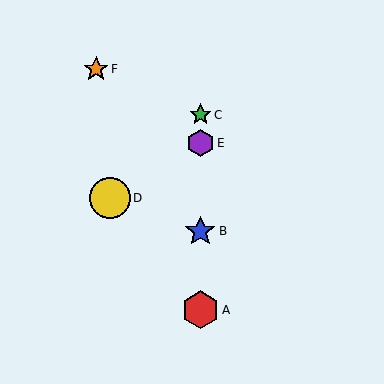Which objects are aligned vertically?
Objects A, B, C, E are aligned vertically.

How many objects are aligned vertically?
4 objects (A, B, C, E) are aligned vertically.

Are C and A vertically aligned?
Yes, both are at x≈200.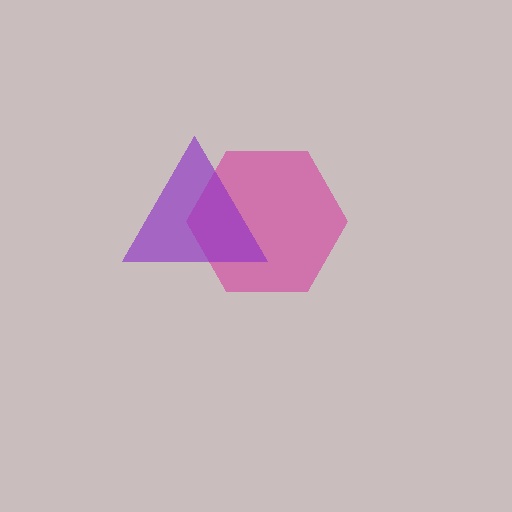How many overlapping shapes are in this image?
There are 2 overlapping shapes in the image.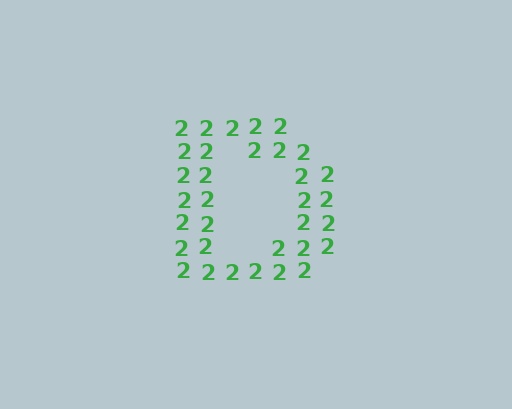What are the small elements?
The small elements are digit 2's.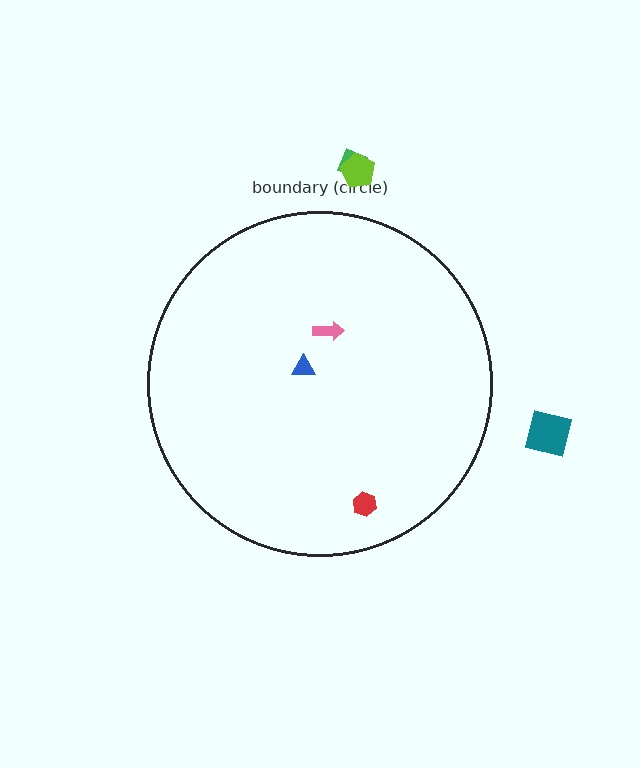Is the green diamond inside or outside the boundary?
Outside.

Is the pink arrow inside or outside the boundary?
Inside.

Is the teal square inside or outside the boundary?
Outside.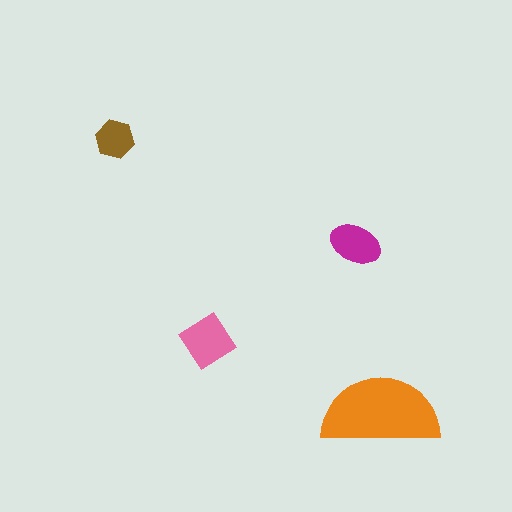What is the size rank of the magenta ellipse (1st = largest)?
3rd.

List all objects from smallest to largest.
The brown hexagon, the magenta ellipse, the pink diamond, the orange semicircle.